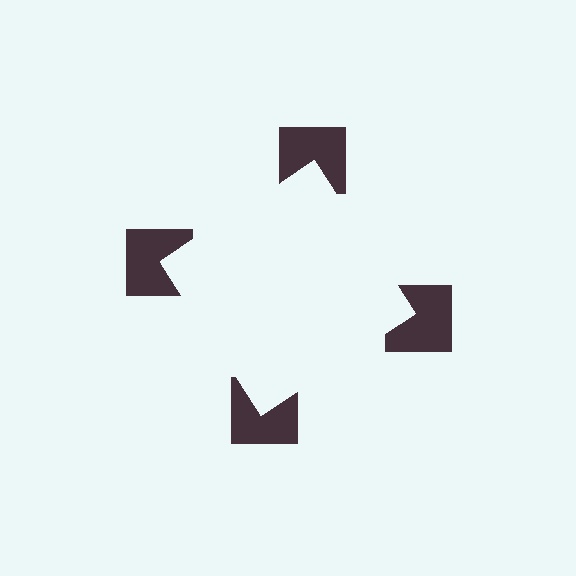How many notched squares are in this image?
There are 4 — one at each vertex of the illusory square.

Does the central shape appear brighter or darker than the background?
It typically appears slightly brighter than the background, even though no actual brightness change is drawn.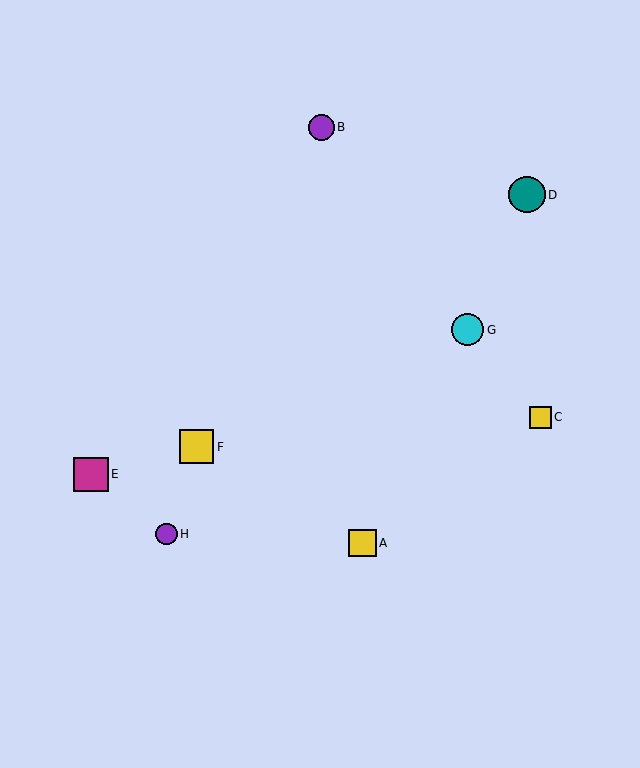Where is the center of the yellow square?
The center of the yellow square is at (363, 543).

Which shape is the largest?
The teal circle (labeled D) is the largest.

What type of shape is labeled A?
Shape A is a yellow square.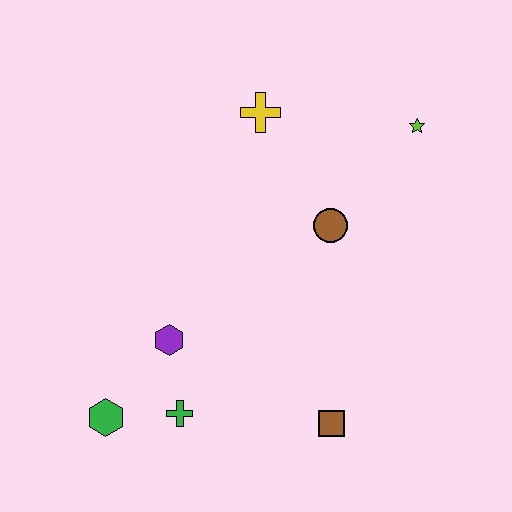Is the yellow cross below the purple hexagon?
No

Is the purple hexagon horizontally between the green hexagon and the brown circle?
Yes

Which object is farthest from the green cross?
The lime star is farthest from the green cross.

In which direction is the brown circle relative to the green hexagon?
The brown circle is to the right of the green hexagon.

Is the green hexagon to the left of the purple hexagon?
Yes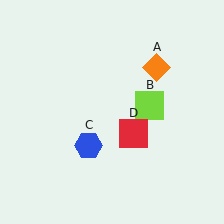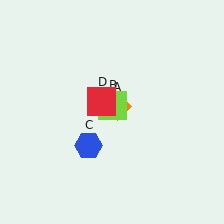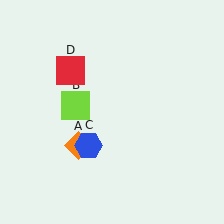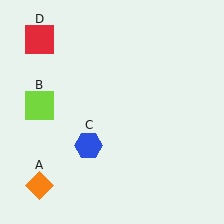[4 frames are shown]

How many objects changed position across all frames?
3 objects changed position: orange diamond (object A), lime square (object B), red square (object D).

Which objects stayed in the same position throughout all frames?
Blue hexagon (object C) remained stationary.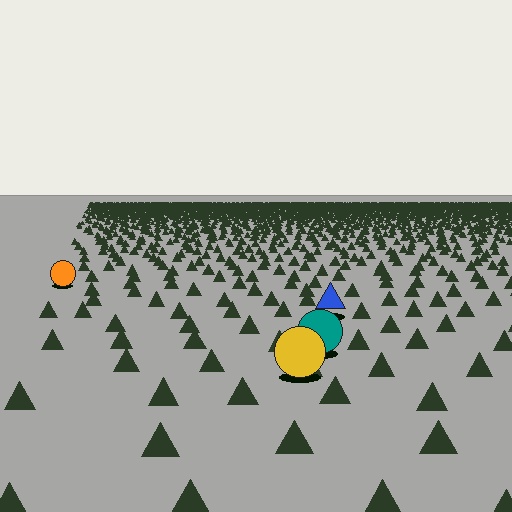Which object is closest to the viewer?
The yellow circle is closest. The texture marks near it are larger and more spread out.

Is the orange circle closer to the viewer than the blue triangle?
No. The blue triangle is closer — you can tell from the texture gradient: the ground texture is coarser near it.